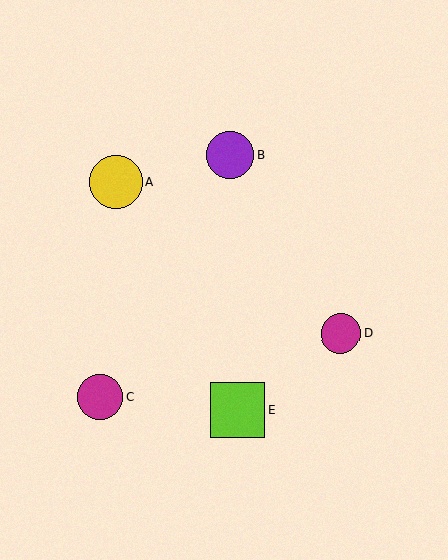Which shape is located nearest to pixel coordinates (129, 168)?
The yellow circle (labeled A) at (116, 182) is nearest to that location.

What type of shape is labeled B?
Shape B is a purple circle.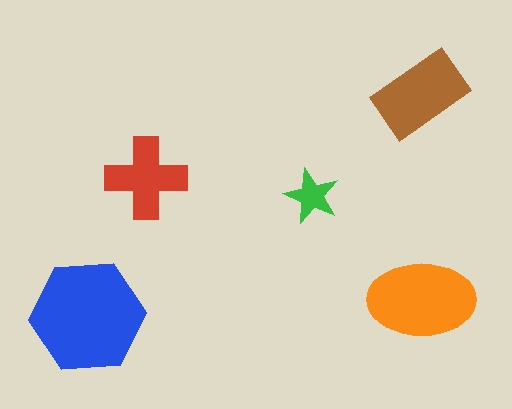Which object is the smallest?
The green star.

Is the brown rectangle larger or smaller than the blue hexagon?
Smaller.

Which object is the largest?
The blue hexagon.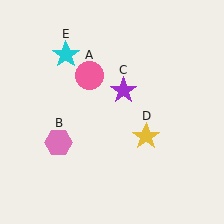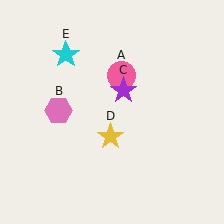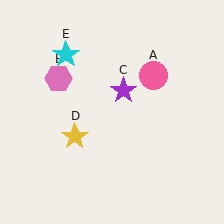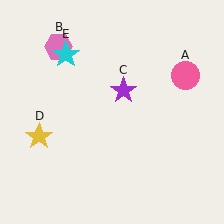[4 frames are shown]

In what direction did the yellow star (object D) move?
The yellow star (object D) moved left.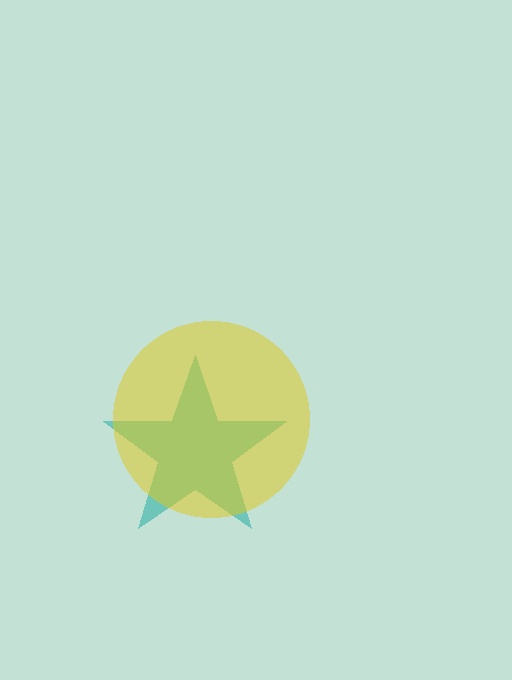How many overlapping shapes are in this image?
There are 2 overlapping shapes in the image.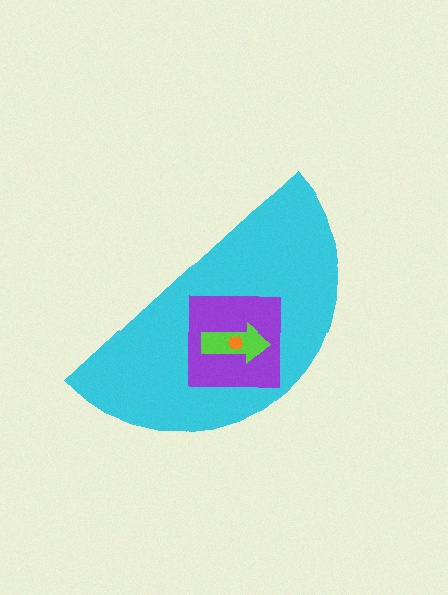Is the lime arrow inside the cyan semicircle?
Yes.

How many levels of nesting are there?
4.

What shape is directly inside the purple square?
The lime arrow.